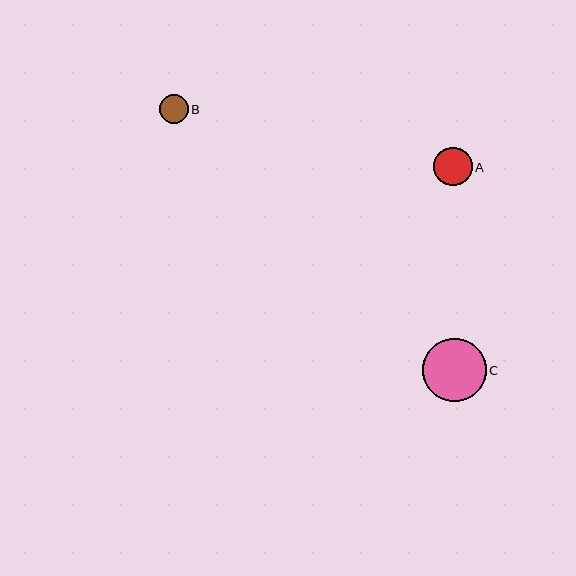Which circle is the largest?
Circle C is the largest with a size of approximately 63 pixels.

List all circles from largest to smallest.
From largest to smallest: C, A, B.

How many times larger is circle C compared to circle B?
Circle C is approximately 2.2 times the size of circle B.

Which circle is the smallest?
Circle B is the smallest with a size of approximately 29 pixels.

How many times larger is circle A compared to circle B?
Circle A is approximately 1.3 times the size of circle B.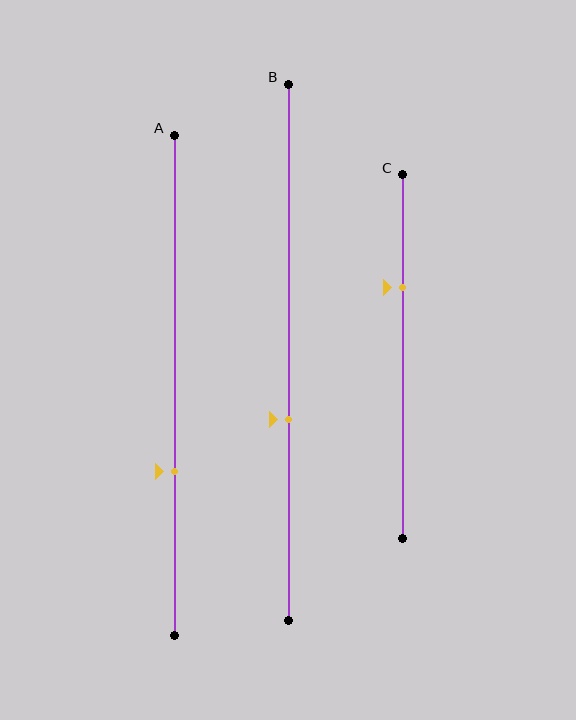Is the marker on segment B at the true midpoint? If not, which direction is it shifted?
No, the marker on segment B is shifted downward by about 13% of the segment length.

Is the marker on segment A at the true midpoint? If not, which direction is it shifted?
No, the marker on segment A is shifted downward by about 17% of the segment length.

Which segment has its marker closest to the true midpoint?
Segment B has its marker closest to the true midpoint.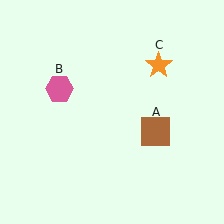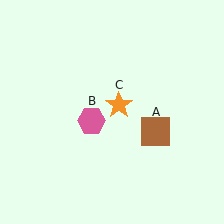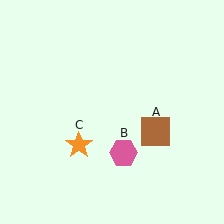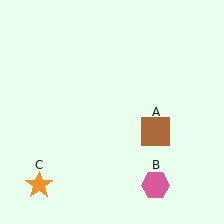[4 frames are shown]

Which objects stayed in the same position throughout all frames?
Brown square (object A) remained stationary.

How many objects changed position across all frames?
2 objects changed position: pink hexagon (object B), orange star (object C).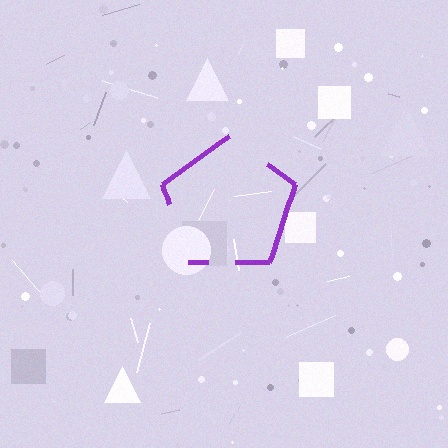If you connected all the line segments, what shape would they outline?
They would outline a pentagon.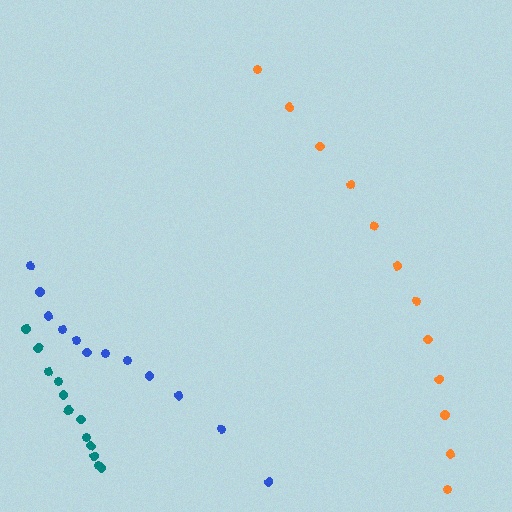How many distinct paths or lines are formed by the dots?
There are 3 distinct paths.